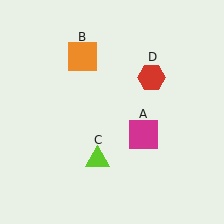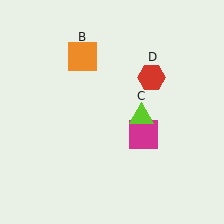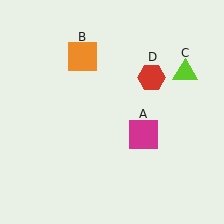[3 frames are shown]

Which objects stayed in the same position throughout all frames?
Magenta square (object A) and orange square (object B) and red hexagon (object D) remained stationary.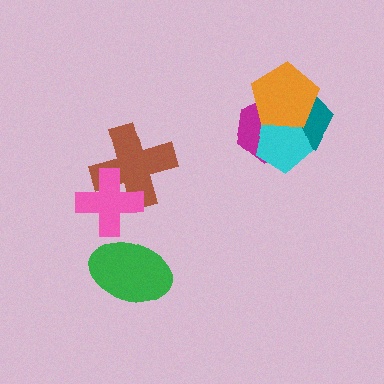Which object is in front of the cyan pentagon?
The orange pentagon is in front of the cyan pentagon.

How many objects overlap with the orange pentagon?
3 objects overlap with the orange pentagon.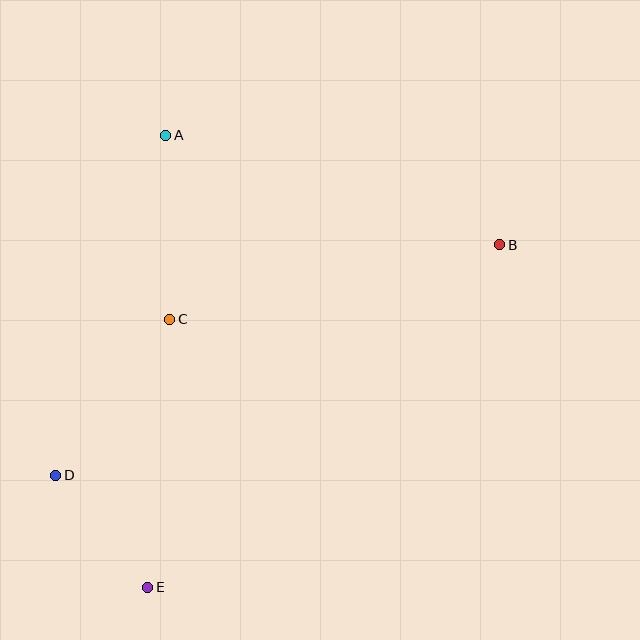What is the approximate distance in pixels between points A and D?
The distance between A and D is approximately 357 pixels.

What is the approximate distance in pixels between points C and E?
The distance between C and E is approximately 269 pixels.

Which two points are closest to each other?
Points D and E are closest to each other.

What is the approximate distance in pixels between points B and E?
The distance between B and E is approximately 491 pixels.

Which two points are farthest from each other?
Points B and D are farthest from each other.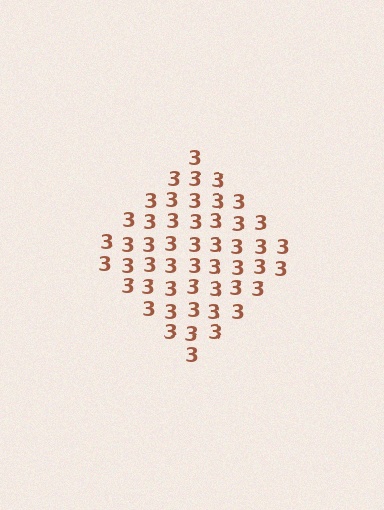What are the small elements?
The small elements are digit 3's.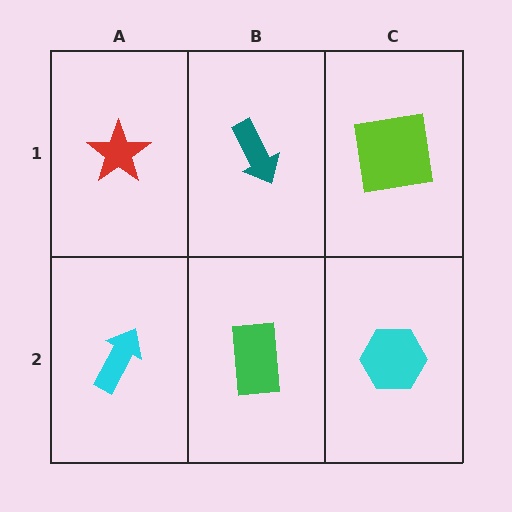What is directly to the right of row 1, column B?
A lime square.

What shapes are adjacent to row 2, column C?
A lime square (row 1, column C), a green rectangle (row 2, column B).